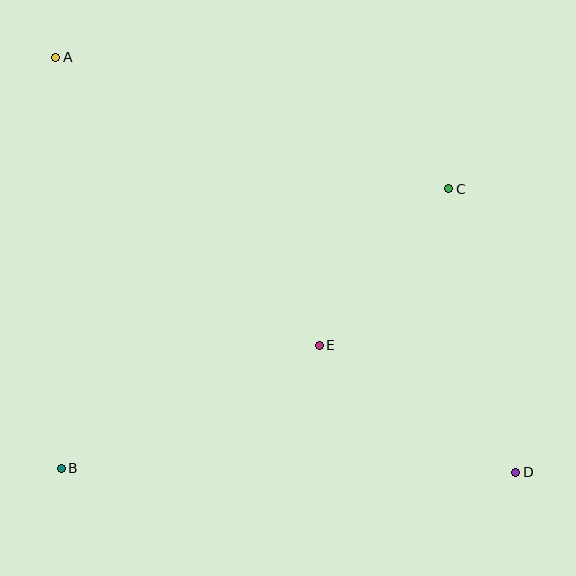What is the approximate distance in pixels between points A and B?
The distance between A and B is approximately 411 pixels.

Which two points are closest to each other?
Points C and E are closest to each other.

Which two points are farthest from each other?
Points A and D are farthest from each other.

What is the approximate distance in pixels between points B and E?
The distance between B and E is approximately 286 pixels.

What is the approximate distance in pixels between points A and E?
The distance between A and E is approximately 390 pixels.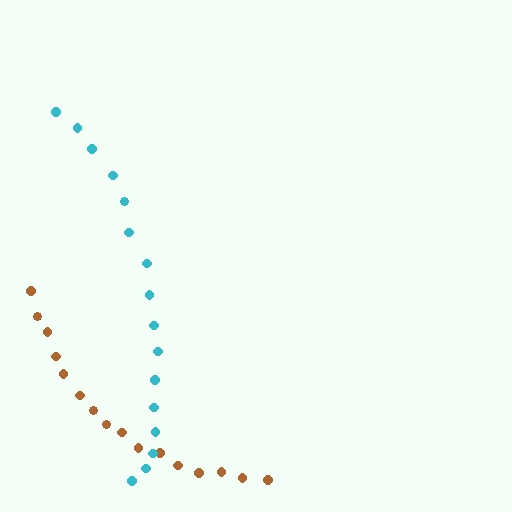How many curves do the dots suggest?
There are 2 distinct paths.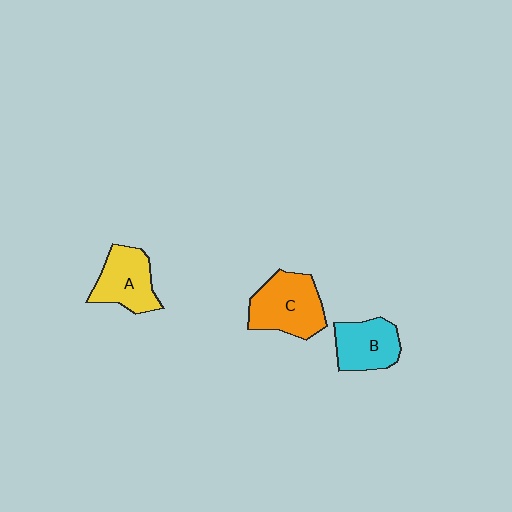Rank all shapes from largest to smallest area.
From largest to smallest: C (orange), A (yellow), B (cyan).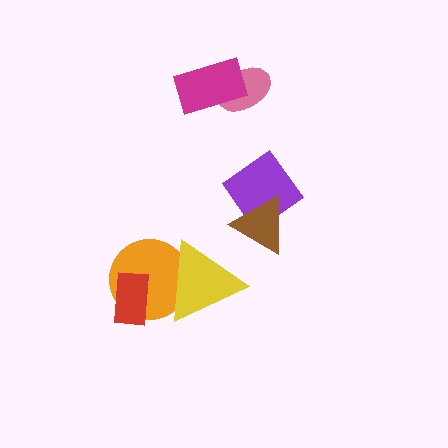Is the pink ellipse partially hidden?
Yes, it is partially covered by another shape.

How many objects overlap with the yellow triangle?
1 object overlaps with the yellow triangle.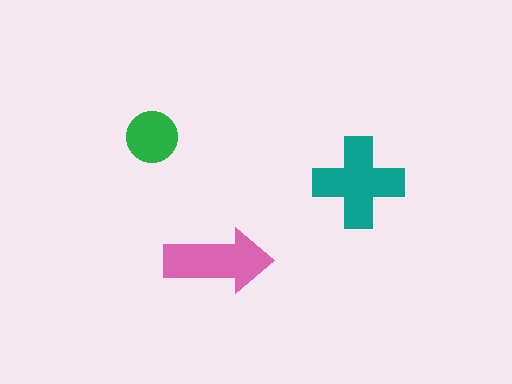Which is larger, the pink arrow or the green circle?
The pink arrow.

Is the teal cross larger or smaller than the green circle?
Larger.